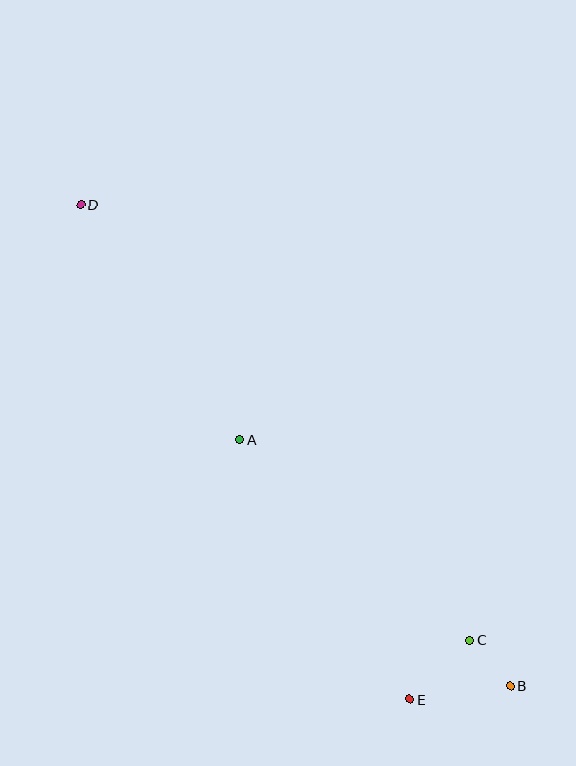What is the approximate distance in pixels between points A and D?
The distance between A and D is approximately 284 pixels.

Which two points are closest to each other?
Points B and C are closest to each other.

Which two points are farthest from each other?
Points B and D are farthest from each other.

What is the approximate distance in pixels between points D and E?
The distance between D and E is approximately 594 pixels.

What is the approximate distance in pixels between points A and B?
The distance between A and B is approximately 366 pixels.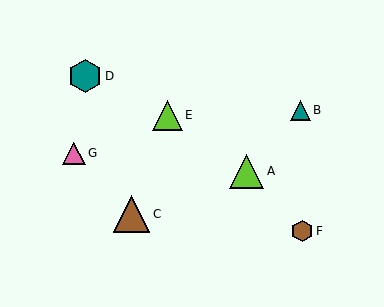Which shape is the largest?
The brown triangle (labeled C) is the largest.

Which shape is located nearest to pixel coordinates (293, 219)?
The brown hexagon (labeled F) at (302, 231) is nearest to that location.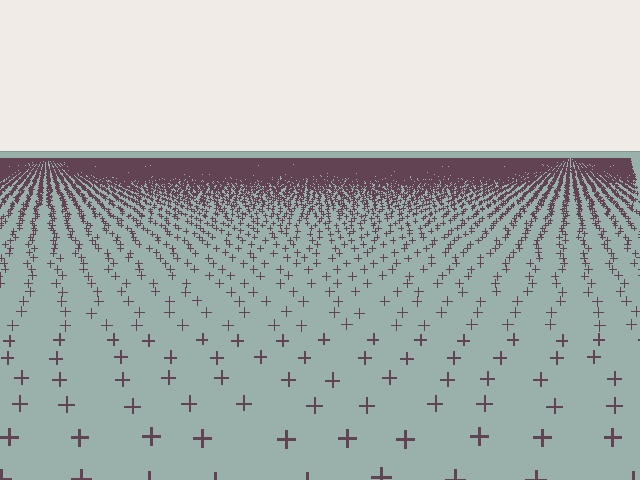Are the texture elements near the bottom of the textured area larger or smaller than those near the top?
Larger. Near the bottom, elements are closer to the viewer and appear at a bigger on-screen size.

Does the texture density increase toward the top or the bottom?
Density increases toward the top.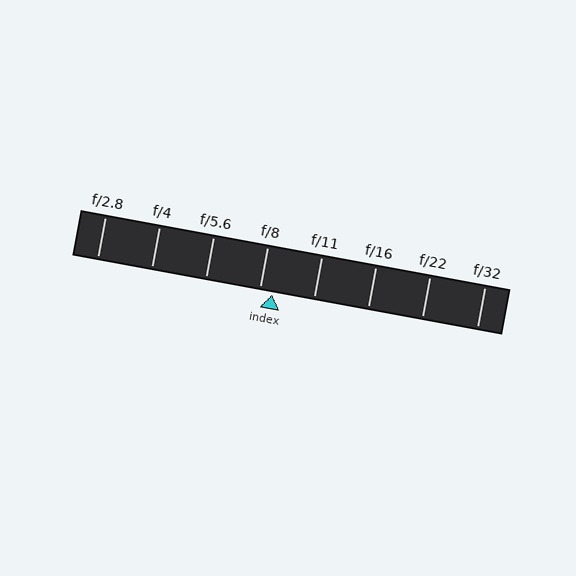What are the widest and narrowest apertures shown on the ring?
The widest aperture shown is f/2.8 and the narrowest is f/32.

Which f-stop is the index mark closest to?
The index mark is closest to f/8.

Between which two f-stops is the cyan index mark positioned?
The index mark is between f/8 and f/11.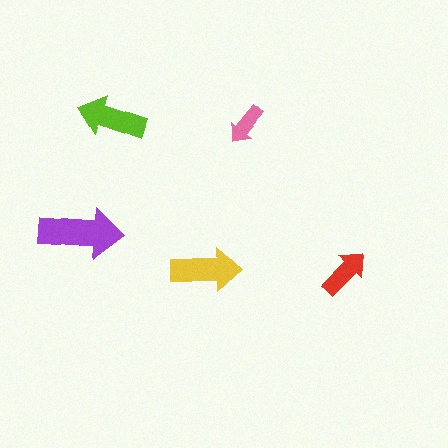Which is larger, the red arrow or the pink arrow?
The red one.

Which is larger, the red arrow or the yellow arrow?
The yellow one.